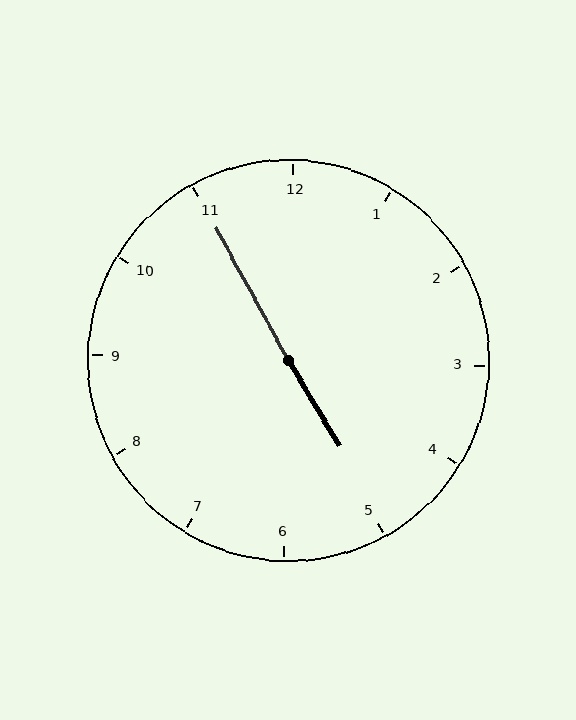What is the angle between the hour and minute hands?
Approximately 178 degrees.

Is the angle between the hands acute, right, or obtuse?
It is obtuse.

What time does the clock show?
4:55.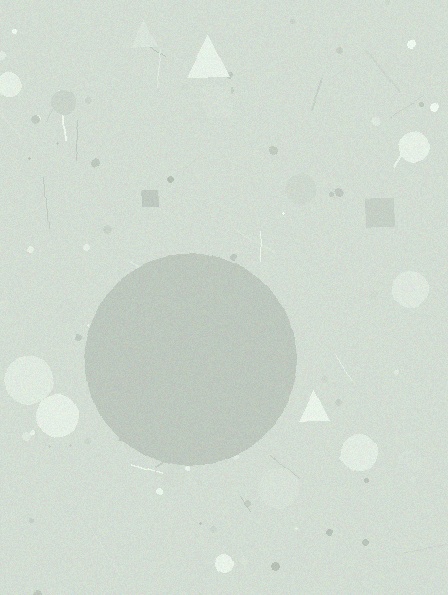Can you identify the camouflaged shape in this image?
The camouflaged shape is a circle.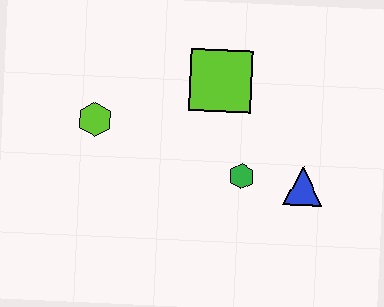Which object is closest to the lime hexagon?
The lime square is closest to the lime hexagon.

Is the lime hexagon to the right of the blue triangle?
No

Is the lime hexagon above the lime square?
No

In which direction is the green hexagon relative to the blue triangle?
The green hexagon is to the left of the blue triangle.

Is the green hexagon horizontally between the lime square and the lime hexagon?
No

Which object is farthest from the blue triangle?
The lime hexagon is farthest from the blue triangle.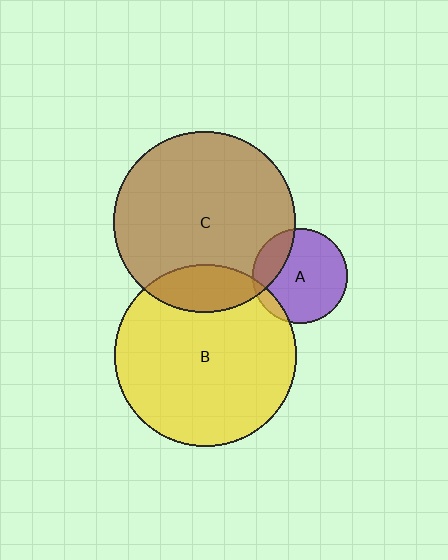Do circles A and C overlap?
Yes.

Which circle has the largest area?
Circle B (yellow).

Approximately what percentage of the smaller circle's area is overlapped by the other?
Approximately 20%.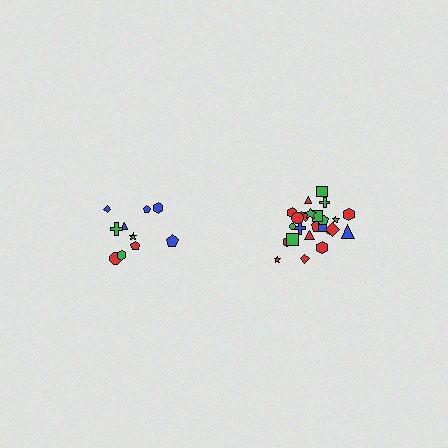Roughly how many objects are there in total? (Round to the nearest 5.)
Roughly 35 objects in total.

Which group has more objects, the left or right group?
The right group.